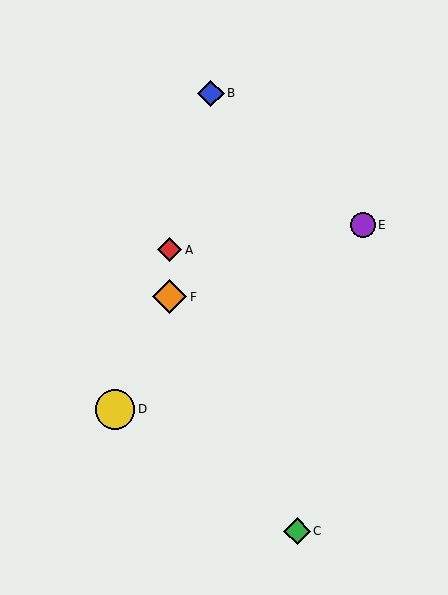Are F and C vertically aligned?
No, F is at x≈170 and C is at x≈297.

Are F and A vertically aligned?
Yes, both are at x≈170.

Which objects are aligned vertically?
Objects A, F are aligned vertically.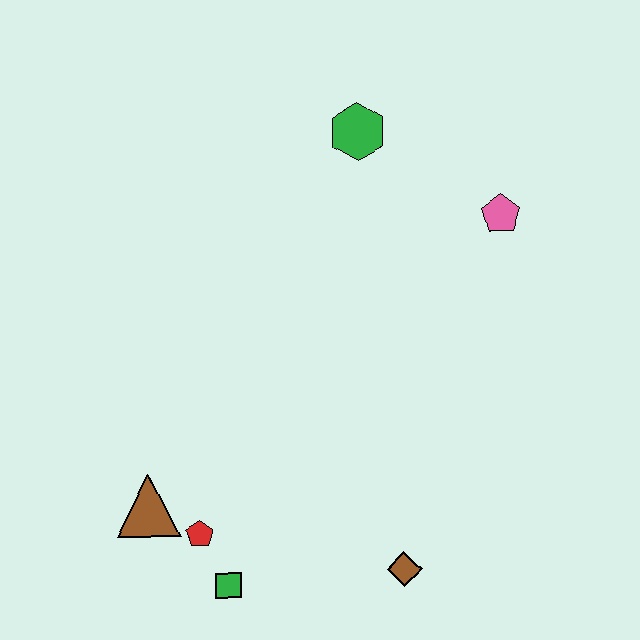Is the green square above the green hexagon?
No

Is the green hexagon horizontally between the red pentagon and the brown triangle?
No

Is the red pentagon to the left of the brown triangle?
No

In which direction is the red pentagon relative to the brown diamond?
The red pentagon is to the left of the brown diamond.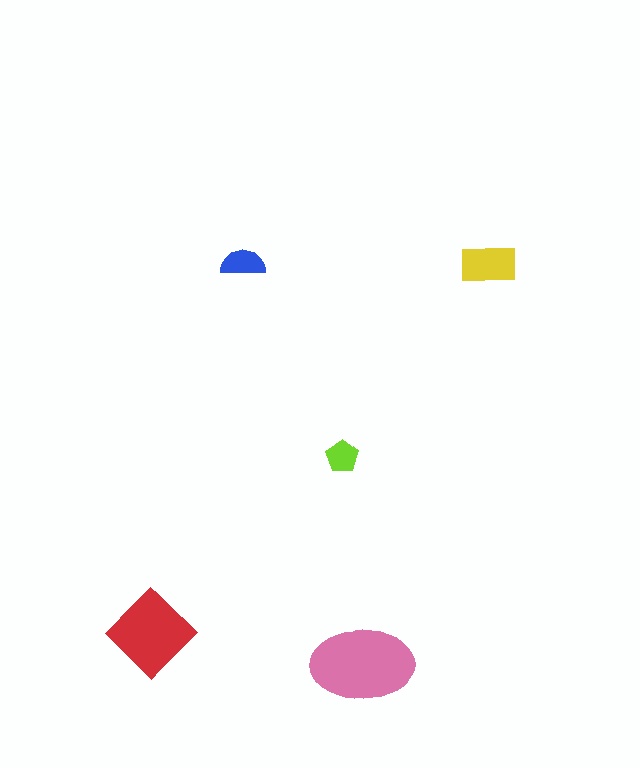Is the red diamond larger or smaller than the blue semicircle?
Larger.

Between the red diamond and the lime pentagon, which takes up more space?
The red diamond.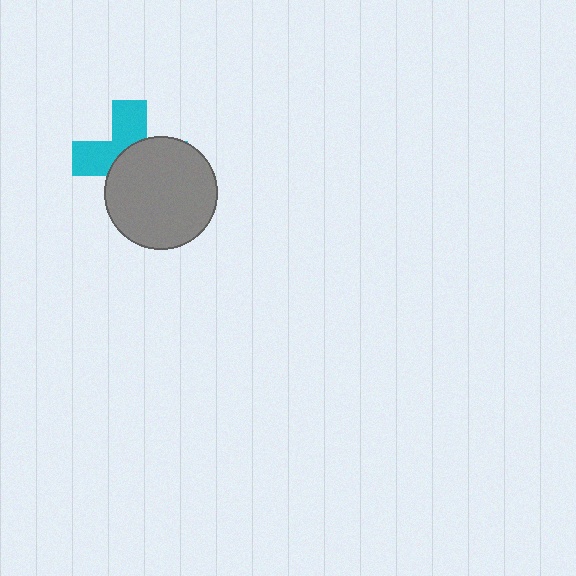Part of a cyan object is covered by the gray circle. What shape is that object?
It is a cross.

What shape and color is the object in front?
The object in front is a gray circle.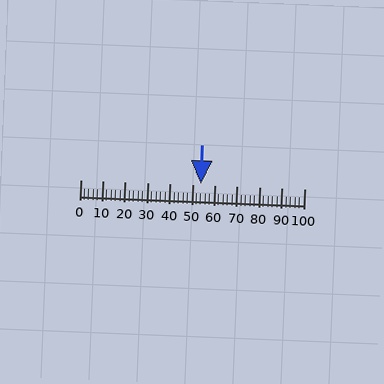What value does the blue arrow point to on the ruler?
The blue arrow points to approximately 54.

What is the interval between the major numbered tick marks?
The major tick marks are spaced 10 units apart.